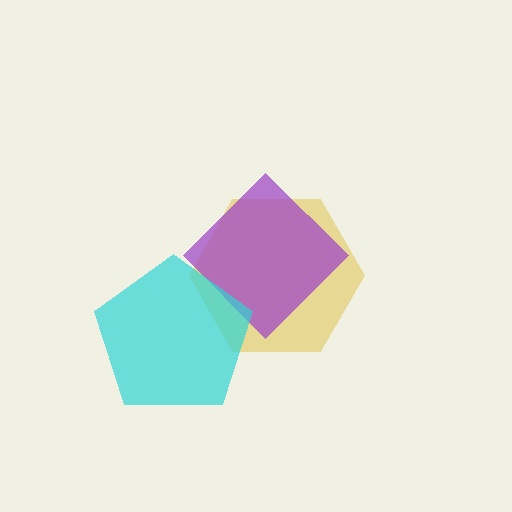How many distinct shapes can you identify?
There are 3 distinct shapes: a yellow hexagon, a purple diamond, a cyan pentagon.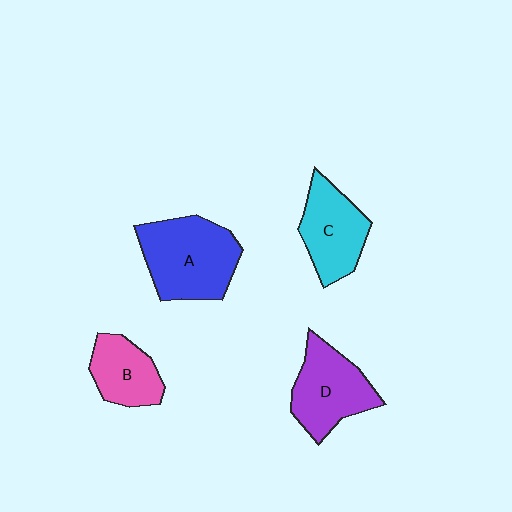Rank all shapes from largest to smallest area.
From largest to smallest: A (blue), D (purple), C (cyan), B (pink).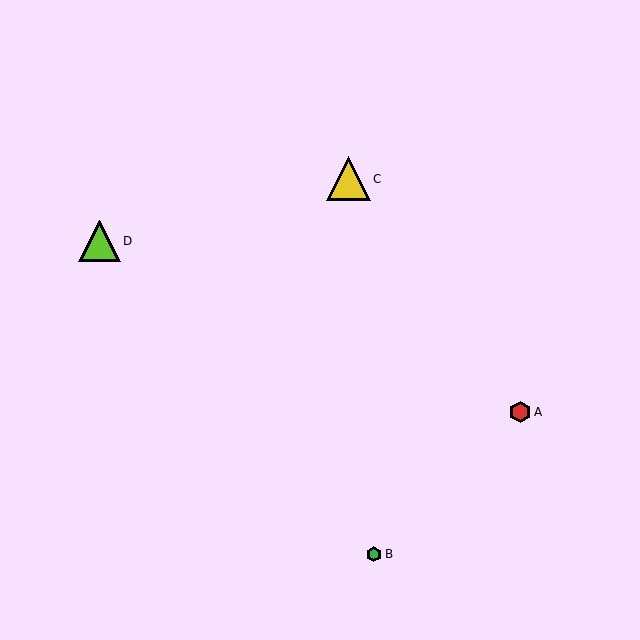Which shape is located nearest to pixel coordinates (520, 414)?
The red hexagon (labeled A) at (520, 412) is nearest to that location.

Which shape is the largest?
The yellow triangle (labeled C) is the largest.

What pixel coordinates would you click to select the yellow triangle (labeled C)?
Click at (348, 179) to select the yellow triangle C.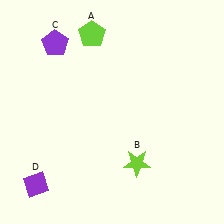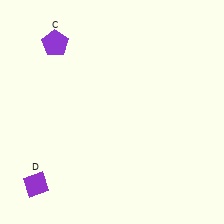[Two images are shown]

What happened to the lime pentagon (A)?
The lime pentagon (A) was removed in Image 2. It was in the top-left area of Image 1.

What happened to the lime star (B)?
The lime star (B) was removed in Image 2. It was in the bottom-right area of Image 1.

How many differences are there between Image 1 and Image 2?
There are 2 differences between the two images.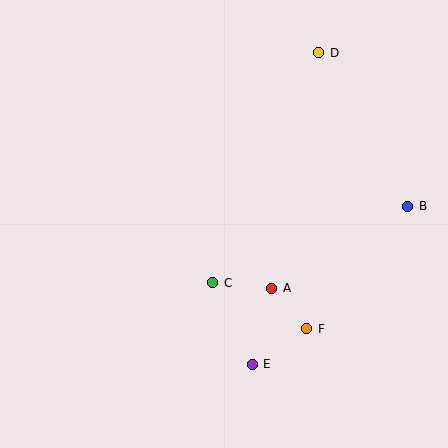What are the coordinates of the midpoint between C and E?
The midpoint between C and E is at (232, 324).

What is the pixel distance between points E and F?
The distance between E and F is 65 pixels.